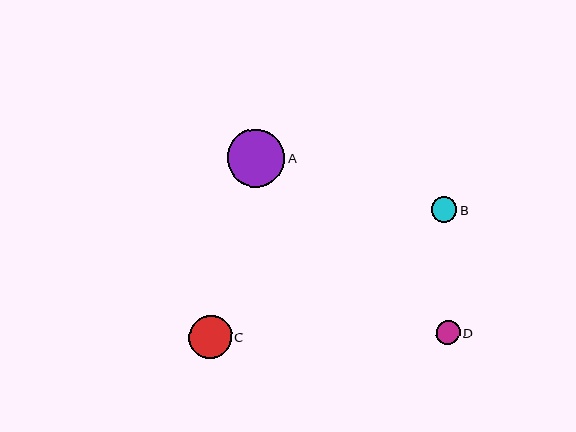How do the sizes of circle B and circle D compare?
Circle B and circle D are approximately the same size.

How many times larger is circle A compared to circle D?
Circle A is approximately 2.4 times the size of circle D.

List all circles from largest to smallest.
From largest to smallest: A, C, B, D.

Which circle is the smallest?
Circle D is the smallest with a size of approximately 24 pixels.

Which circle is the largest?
Circle A is the largest with a size of approximately 57 pixels.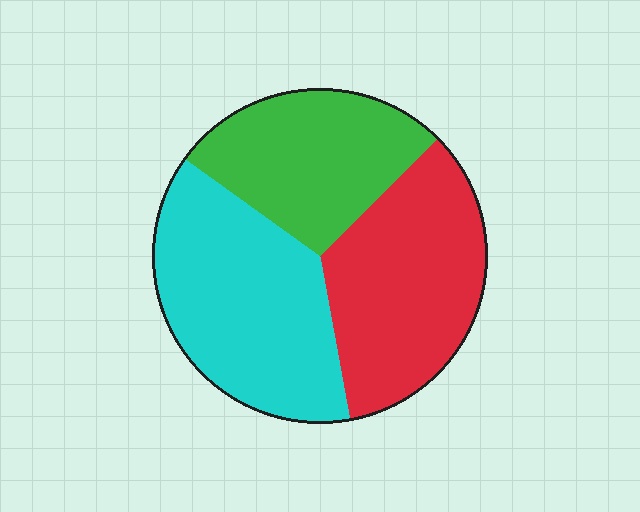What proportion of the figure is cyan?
Cyan takes up between a quarter and a half of the figure.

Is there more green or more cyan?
Cyan.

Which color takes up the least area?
Green, at roughly 30%.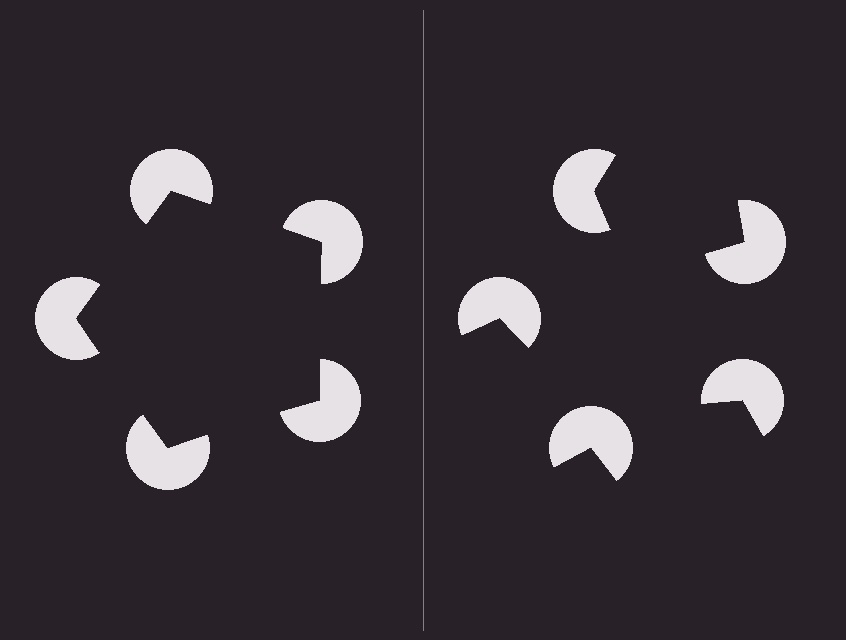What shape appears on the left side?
An illusory pentagon.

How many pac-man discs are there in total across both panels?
10 — 5 on each side.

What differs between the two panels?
The pac-man discs are positioned identically on both sides; only the wedge orientations differ. On the left they align to a pentagon; on the right they are misaligned.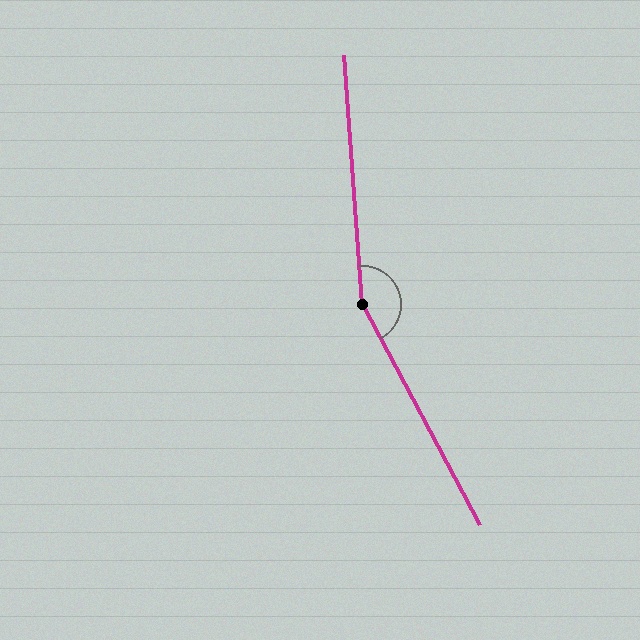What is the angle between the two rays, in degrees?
Approximately 156 degrees.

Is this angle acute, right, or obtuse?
It is obtuse.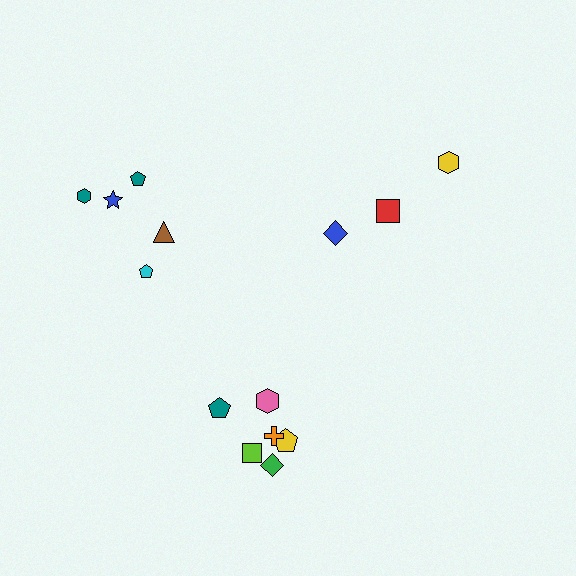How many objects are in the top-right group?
There are 3 objects.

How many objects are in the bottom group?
There are 6 objects.